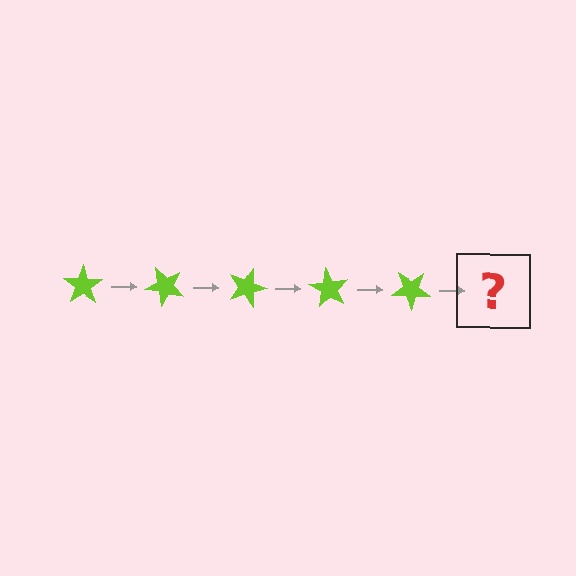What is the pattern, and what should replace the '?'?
The pattern is that the star rotates 45 degrees each step. The '?' should be a lime star rotated 225 degrees.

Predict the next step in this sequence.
The next step is a lime star rotated 225 degrees.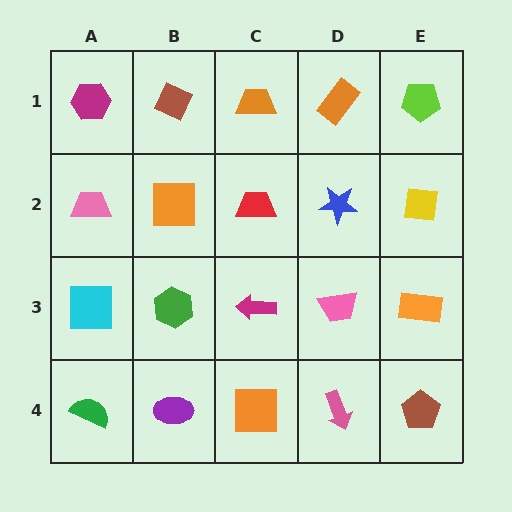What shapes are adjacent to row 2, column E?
A lime pentagon (row 1, column E), an orange rectangle (row 3, column E), a blue star (row 2, column D).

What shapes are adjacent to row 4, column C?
A magenta arrow (row 3, column C), a purple ellipse (row 4, column B), a pink arrow (row 4, column D).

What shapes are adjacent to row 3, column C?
A red trapezoid (row 2, column C), an orange square (row 4, column C), a green hexagon (row 3, column B), a pink trapezoid (row 3, column D).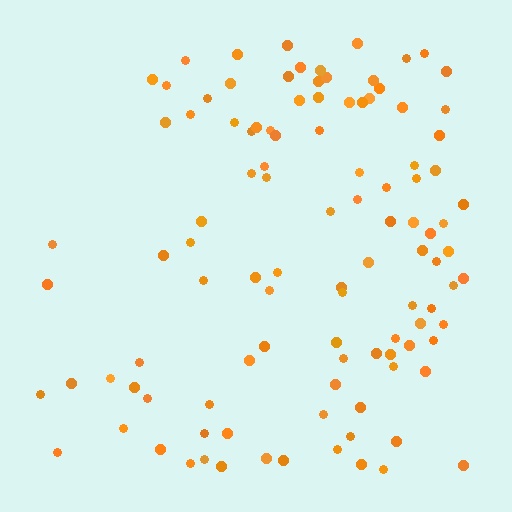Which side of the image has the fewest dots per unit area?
The left.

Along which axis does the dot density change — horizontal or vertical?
Horizontal.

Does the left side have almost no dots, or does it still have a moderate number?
Still a moderate number, just noticeably fewer than the right.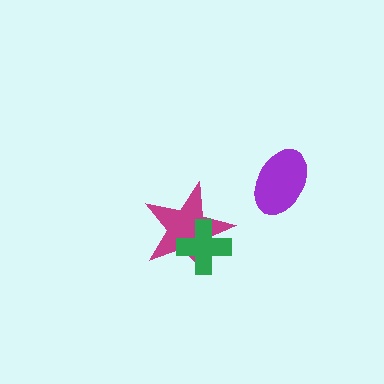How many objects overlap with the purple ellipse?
0 objects overlap with the purple ellipse.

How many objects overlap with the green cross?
1 object overlaps with the green cross.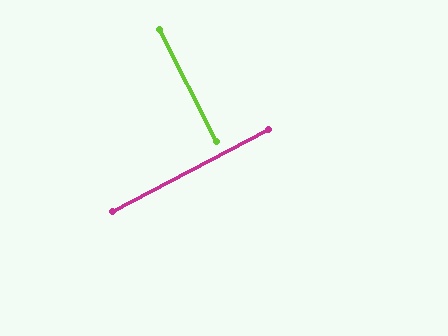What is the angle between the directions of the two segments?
Approximately 89 degrees.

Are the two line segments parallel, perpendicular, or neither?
Perpendicular — they meet at approximately 89°.